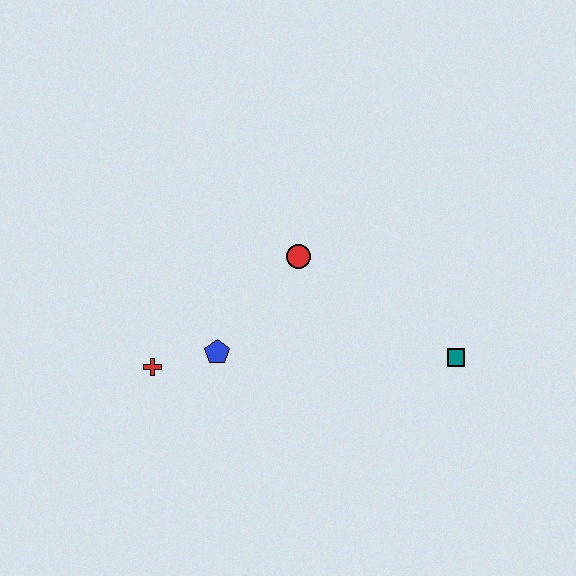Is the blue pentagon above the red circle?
No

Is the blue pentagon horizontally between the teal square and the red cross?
Yes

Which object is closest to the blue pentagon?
The red cross is closest to the blue pentagon.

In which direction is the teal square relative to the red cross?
The teal square is to the right of the red cross.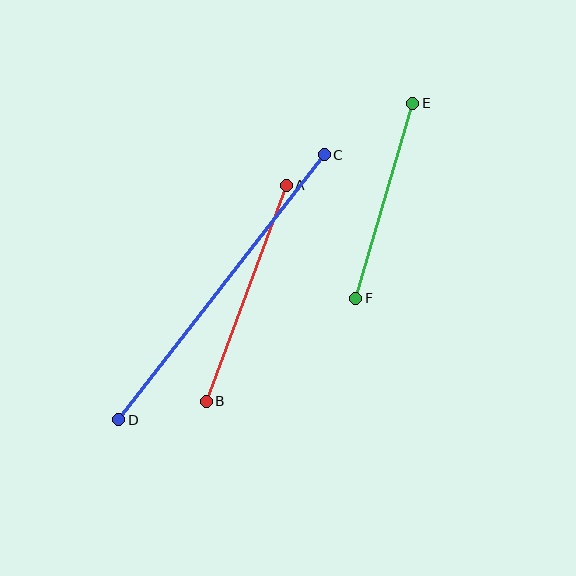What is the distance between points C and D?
The distance is approximately 335 pixels.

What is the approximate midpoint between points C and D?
The midpoint is at approximately (221, 287) pixels.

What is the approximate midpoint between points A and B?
The midpoint is at approximately (246, 293) pixels.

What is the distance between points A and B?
The distance is approximately 230 pixels.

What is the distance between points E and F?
The distance is approximately 203 pixels.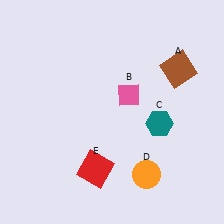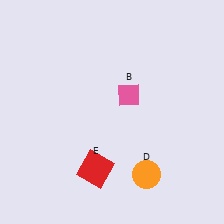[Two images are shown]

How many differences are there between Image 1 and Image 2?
There are 2 differences between the two images.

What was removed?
The teal hexagon (C), the brown square (A) were removed in Image 2.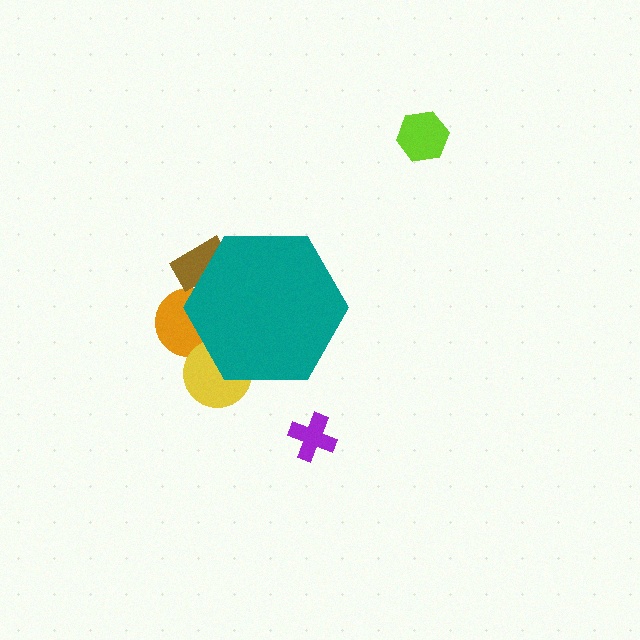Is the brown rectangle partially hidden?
Yes, the brown rectangle is partially hidden behind the teal hexagon.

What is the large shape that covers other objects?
A teal hexagon.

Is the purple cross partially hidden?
No, the purple cross is fully visible.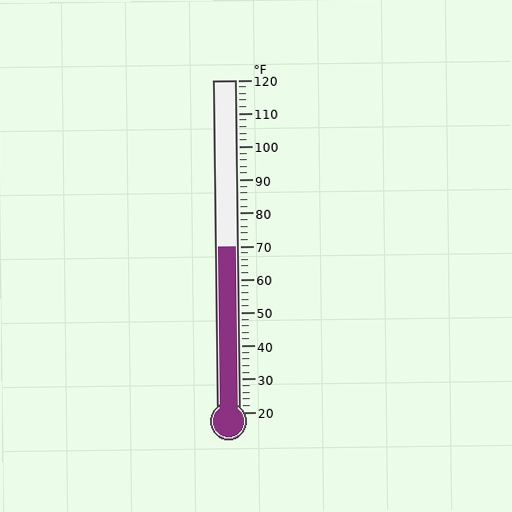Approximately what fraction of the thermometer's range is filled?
The thermometer is filled to approximately 50% of its range.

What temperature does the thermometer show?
The thermometer shows approximately 70°F.